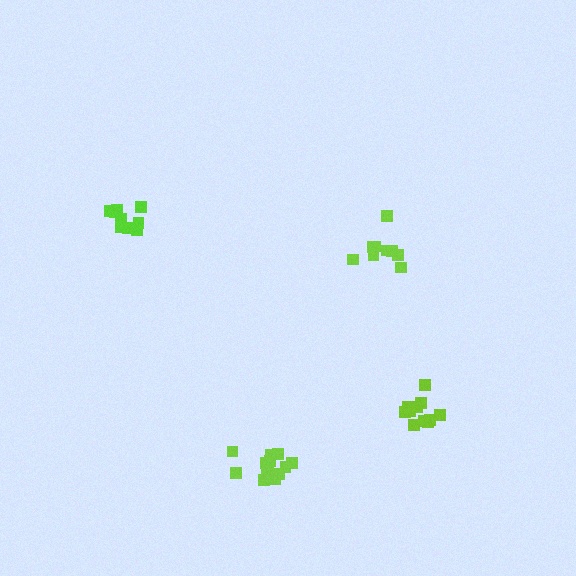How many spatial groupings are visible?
There are 4 spatial groupings.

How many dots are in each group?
Group 1: 11 dots, Group 2: 9 dots, Group 3: 13 dots, Group 4: 9 dots (42 total).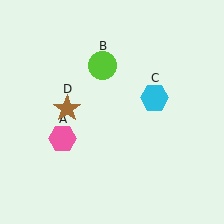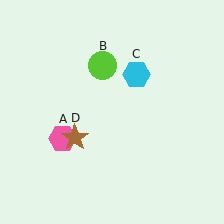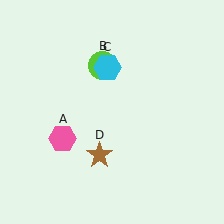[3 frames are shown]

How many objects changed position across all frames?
2 objects changed position: cyan hexagon (object C), brown star (object D).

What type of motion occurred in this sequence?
The cyan hexagon (object C), brown star (object D) rotated counterclockwise around the center of the scene.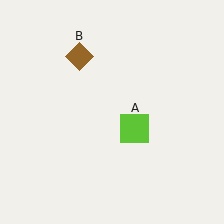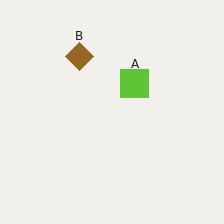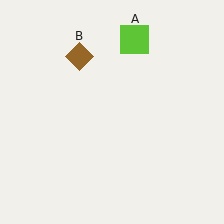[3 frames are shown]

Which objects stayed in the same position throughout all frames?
Brown diamond (object B) remained stationary.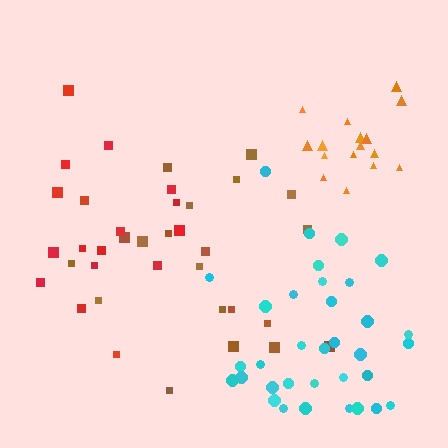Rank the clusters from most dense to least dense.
orange, cyan, red, brown.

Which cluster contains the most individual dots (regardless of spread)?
Cyan (34).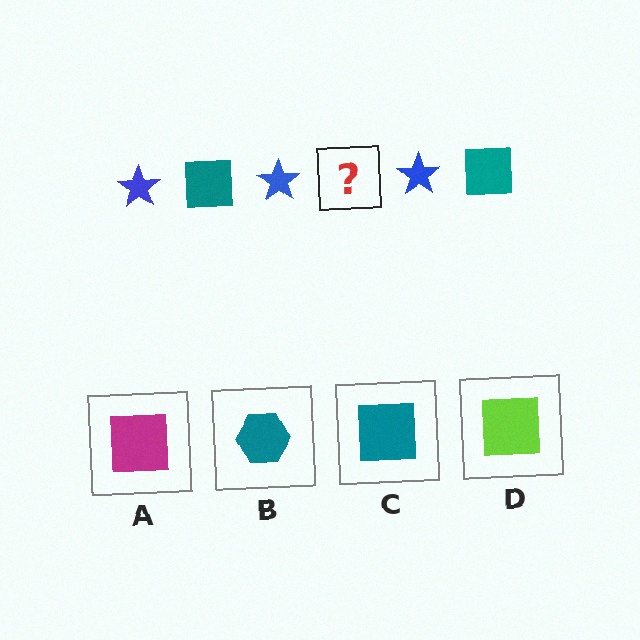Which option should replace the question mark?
Option C.